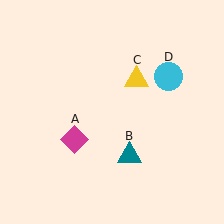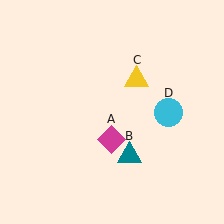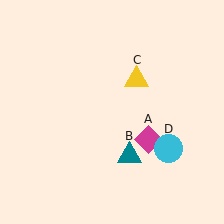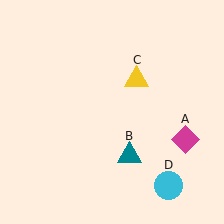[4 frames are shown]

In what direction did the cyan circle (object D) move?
The cyan circle (object D) moved down.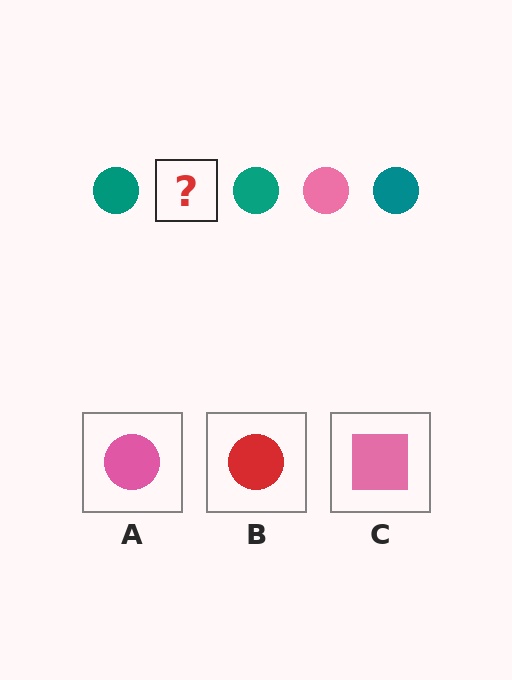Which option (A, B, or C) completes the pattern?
A.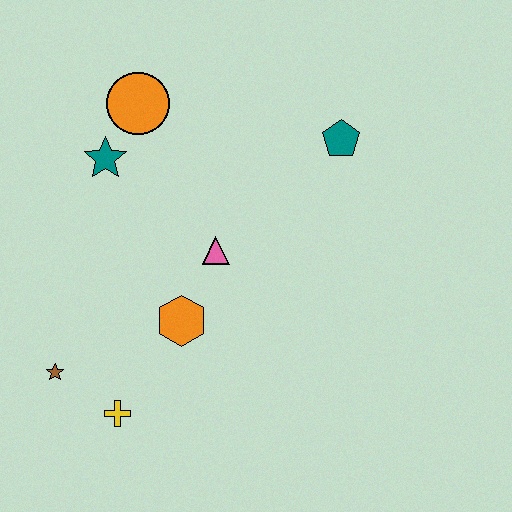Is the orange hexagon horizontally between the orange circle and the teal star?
No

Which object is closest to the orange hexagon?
The pink triangle is closest to the orange hexagon.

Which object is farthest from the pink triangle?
The brown star is farthest from the pink triangle.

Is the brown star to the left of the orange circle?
Yes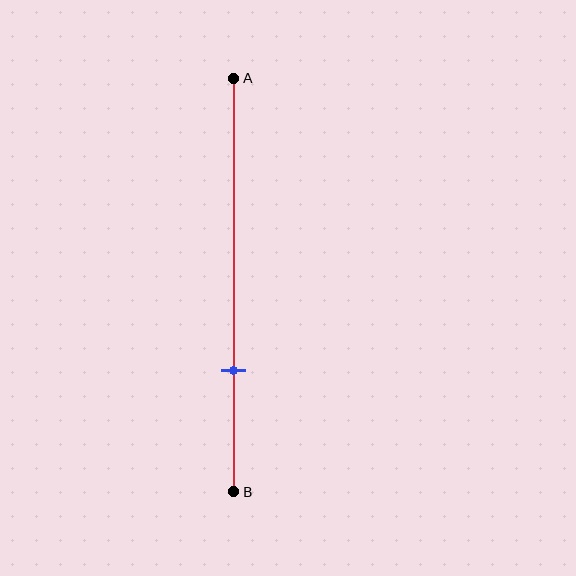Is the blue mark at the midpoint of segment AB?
No, the mark is at about 70% from A, not at the 50% midpoint.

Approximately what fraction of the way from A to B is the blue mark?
The blue mark is approximately 70% of the way from A to B.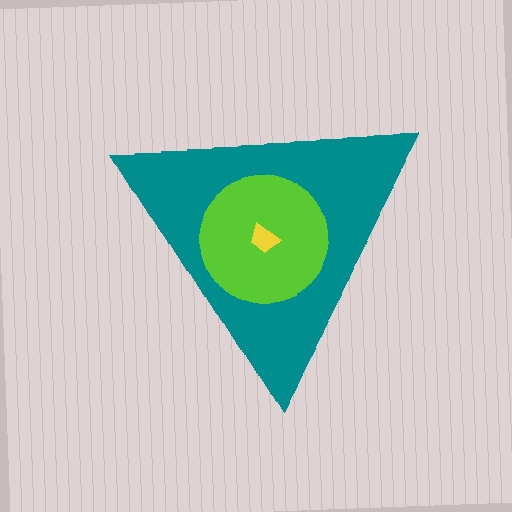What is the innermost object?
The yellow trapezoid.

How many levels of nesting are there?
3.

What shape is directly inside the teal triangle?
The lime circle.